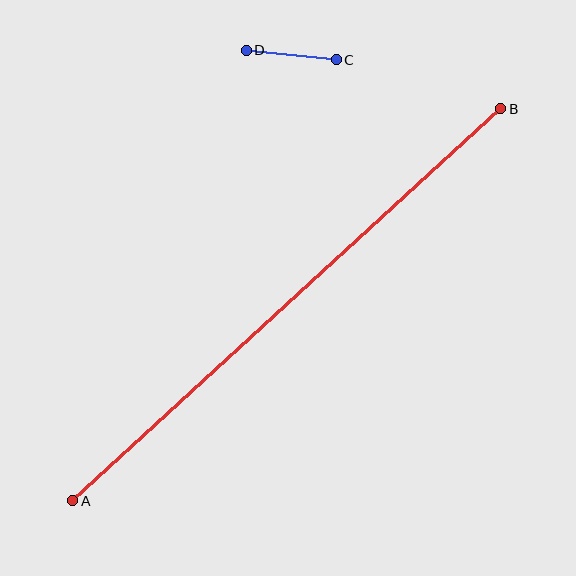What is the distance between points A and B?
The distance is approximately 580 pixels.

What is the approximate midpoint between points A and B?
The midpoint is at approximately (287, 305) pixels.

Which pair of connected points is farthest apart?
Points A and B are farthest apart.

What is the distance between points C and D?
The distance is approximately 90 pixels.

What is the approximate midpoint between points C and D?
The midpoint is at approximately (291, 55) pixels.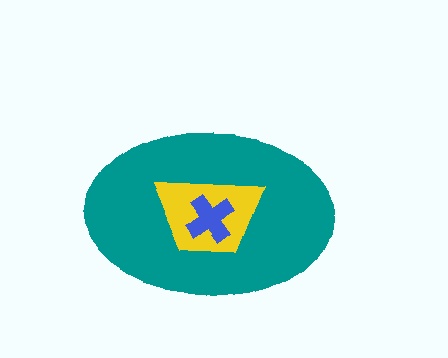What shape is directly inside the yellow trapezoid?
The blue cross.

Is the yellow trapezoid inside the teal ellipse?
Yes.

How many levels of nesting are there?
3.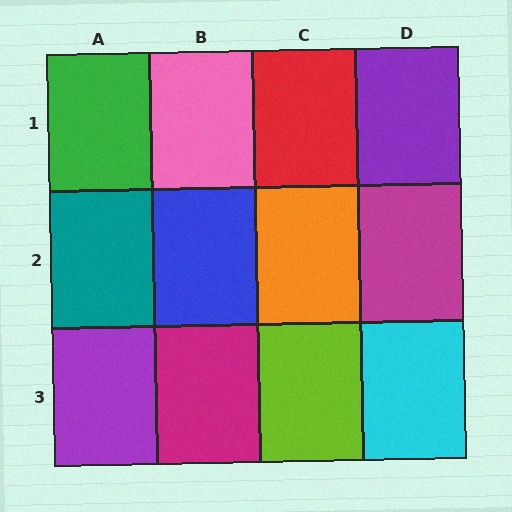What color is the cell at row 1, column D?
Purple.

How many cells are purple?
2 cells are purple.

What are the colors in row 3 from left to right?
Purple, magenta, lime, cyan.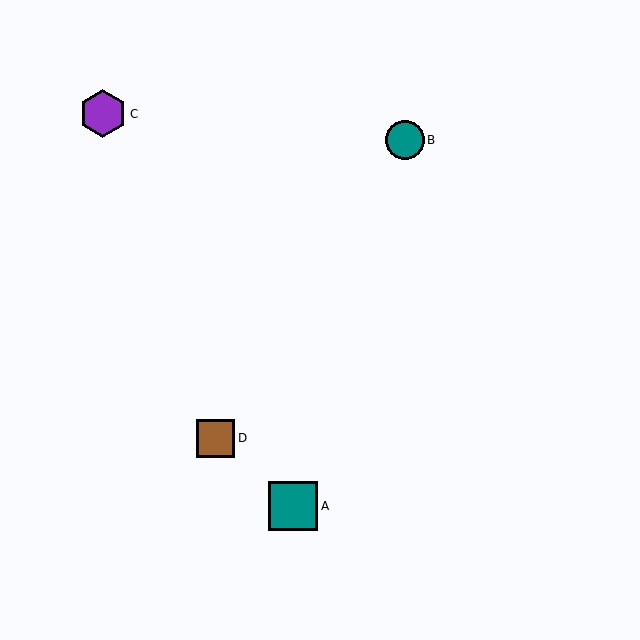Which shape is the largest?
The teal square (labeled A) is the largest.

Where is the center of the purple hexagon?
The center of the purple hexagon is at (103, 114).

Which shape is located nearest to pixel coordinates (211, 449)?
The brown square (labeled D) at (216, 438) is nearest to that location.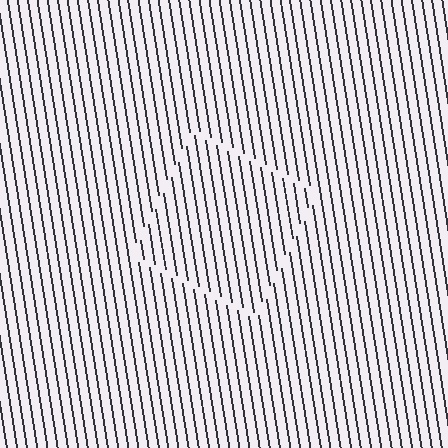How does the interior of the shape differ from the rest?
The interior of the shape contains the same grating, shifted by half a period — the contour is defined by the phase discontinuity where line-ends from the inner and outer gratings abut.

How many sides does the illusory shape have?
4 sides — the line-ends trace a square.